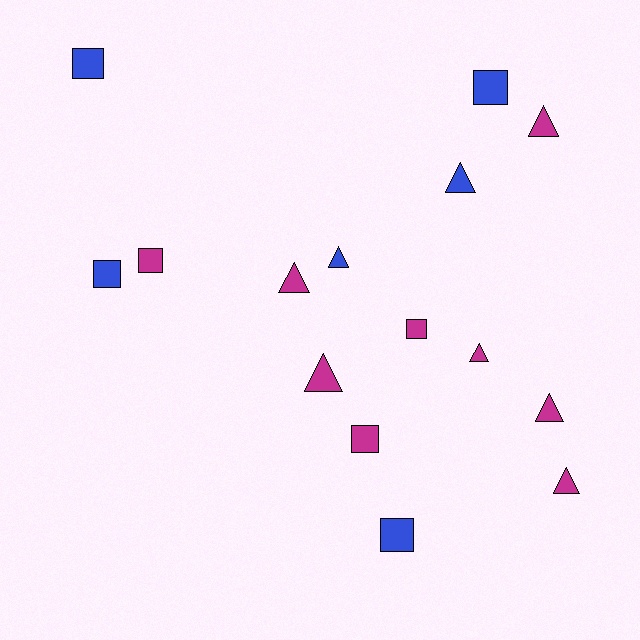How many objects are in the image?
There are 15 objects.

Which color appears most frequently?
Magenta, with 9 objects.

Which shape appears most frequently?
Triangle, with 8 objects.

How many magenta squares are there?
There are 3 magenta squares.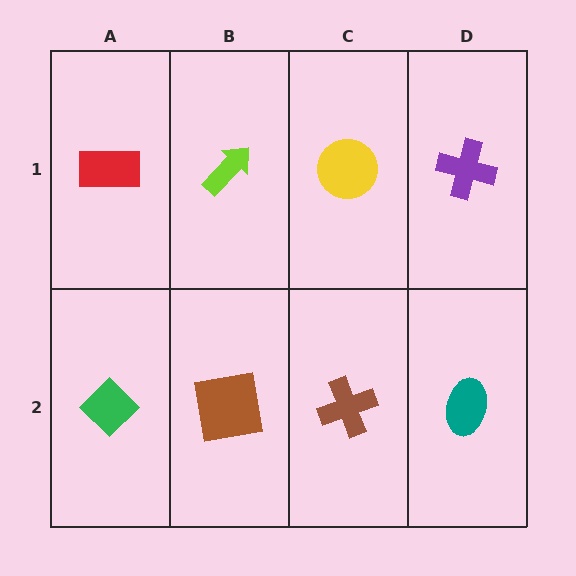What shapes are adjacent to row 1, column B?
A brown square (row 2, column B), a red rectangle (row 1, column A), a yellow circle (row 1, column C).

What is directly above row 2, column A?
A red rectangle.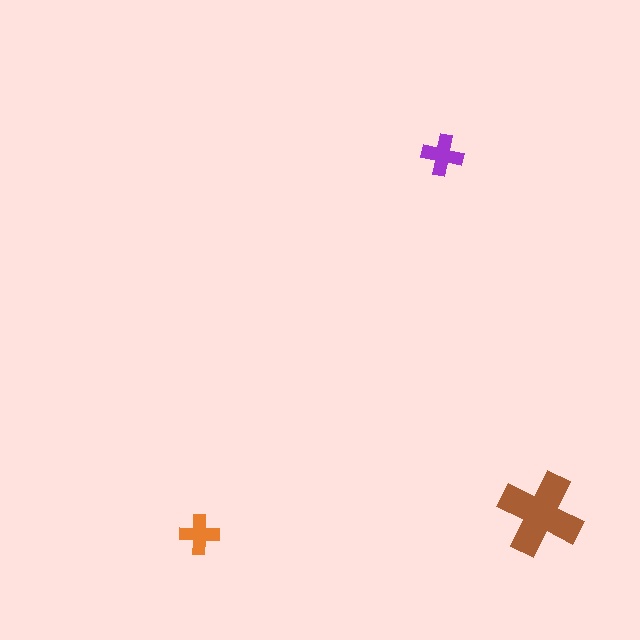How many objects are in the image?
There are 3 objects in the image.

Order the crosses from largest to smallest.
the brown one, the purple one, the orange one.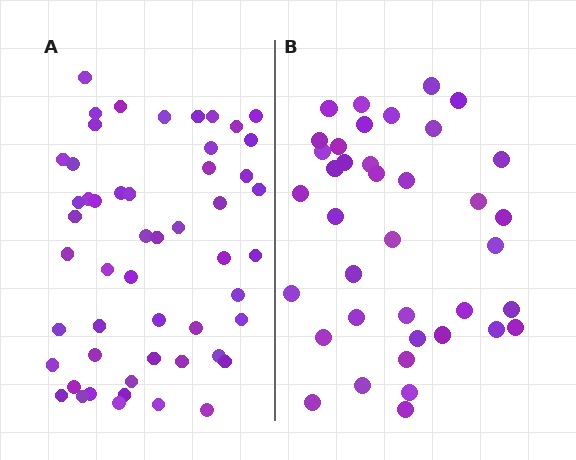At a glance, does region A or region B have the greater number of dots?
Region A (the left region) has more dots.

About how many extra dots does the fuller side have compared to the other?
Region A has approximately 15 more dots than region B.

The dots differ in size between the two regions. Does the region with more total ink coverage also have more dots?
No. Region B has more total ink coverage because its dots are larger, but region A actually contains more individual dots. Total area can be misleading — the number of items is what matters here.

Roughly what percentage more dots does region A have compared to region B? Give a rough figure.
About 35% more.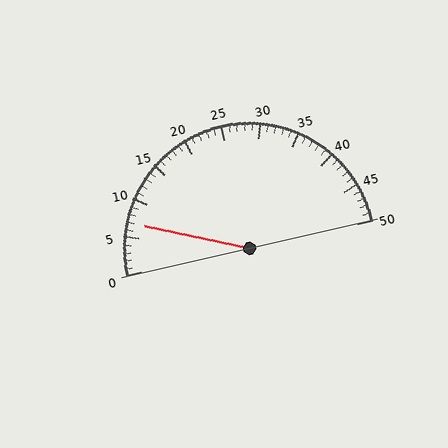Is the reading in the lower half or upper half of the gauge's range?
The reading is in the lower half of the range (0 to 50).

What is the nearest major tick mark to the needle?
The nearest major tick mark is 5.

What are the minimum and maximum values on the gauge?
The gauge ranges from 0 to 50.